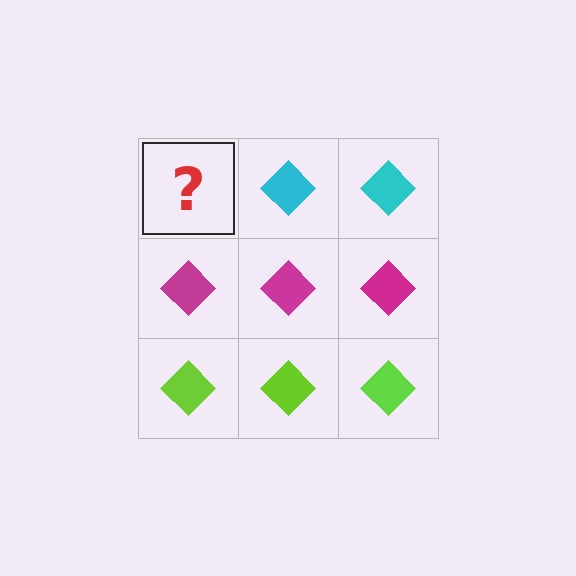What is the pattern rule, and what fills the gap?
The rule is that each row has a consistent color. The gap should be filled with a cyan diamond.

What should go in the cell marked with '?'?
The missing cell should contain a cyan diamond.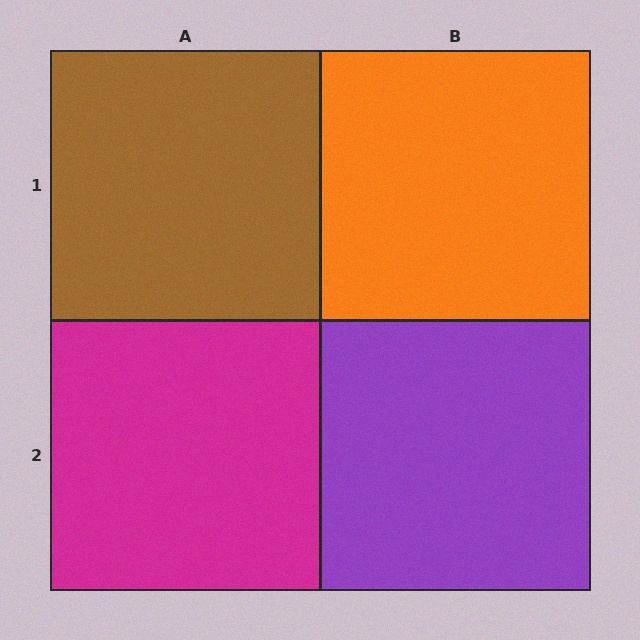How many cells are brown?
1 cell is brown.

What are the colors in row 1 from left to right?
Brown, orange.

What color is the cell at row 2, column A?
Magenta.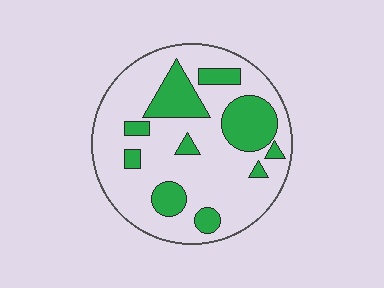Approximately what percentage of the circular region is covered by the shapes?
Approximately 25%.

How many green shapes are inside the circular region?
10.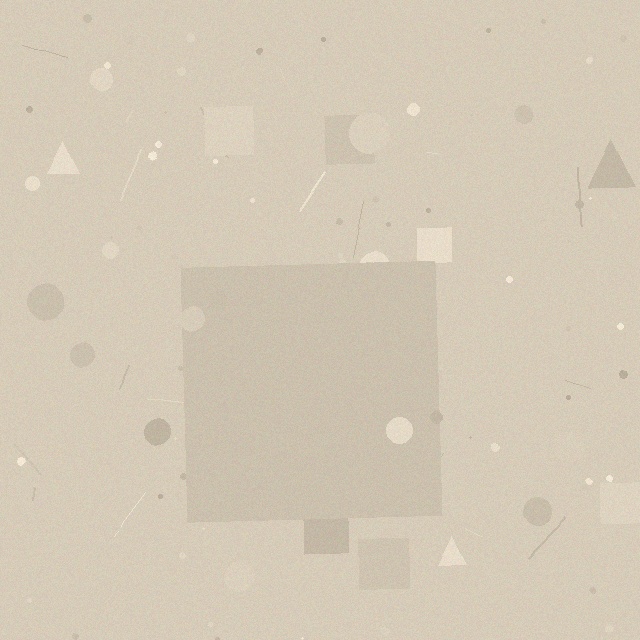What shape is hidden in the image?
A square is hidden in the image.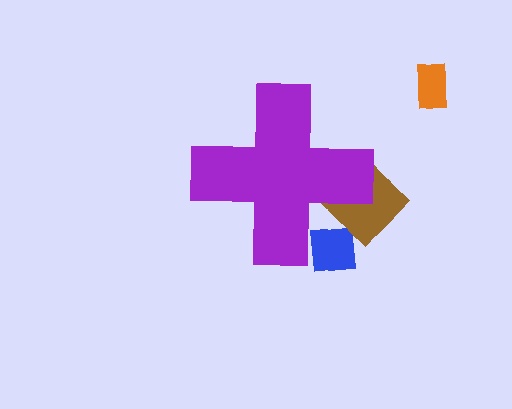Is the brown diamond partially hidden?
Yes, the brown diamond is partially hidden behind the purple cross.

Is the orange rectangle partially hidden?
No, the orange rectangle is fully visible.